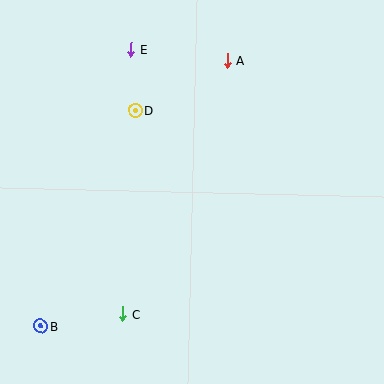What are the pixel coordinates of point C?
Point C is at (123, 314).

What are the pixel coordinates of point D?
Point D is at (135, 111).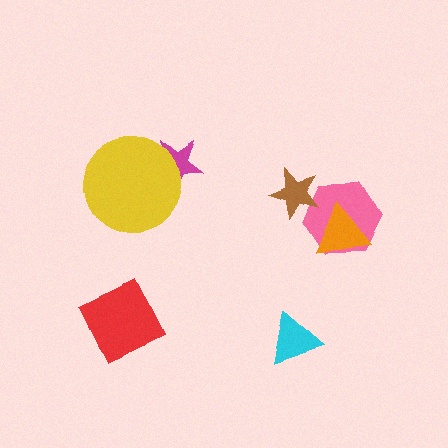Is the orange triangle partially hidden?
No, no other shape covers it.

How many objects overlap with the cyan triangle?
0 objects overlap with the cyan triangle.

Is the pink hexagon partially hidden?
Yes, it is partially covered by another shape.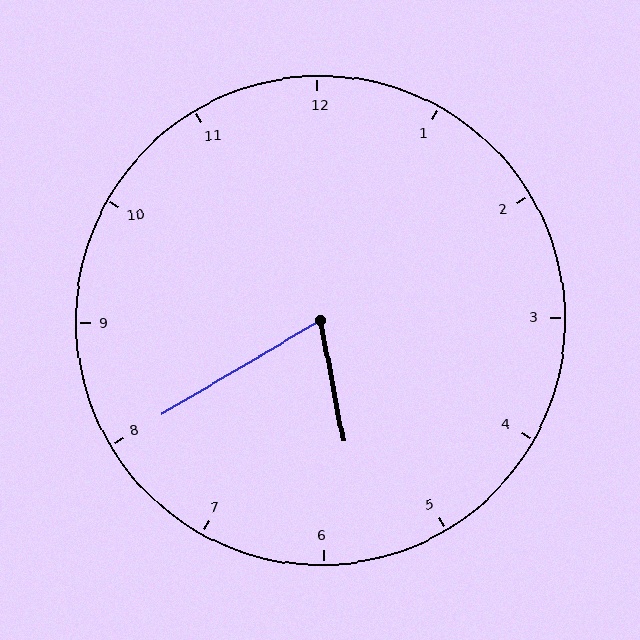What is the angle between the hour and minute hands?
Approximately 70 degrees.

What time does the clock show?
5:40.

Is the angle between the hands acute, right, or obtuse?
It is acute.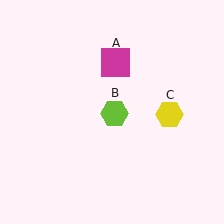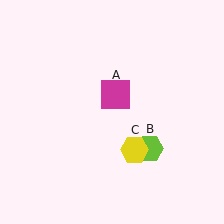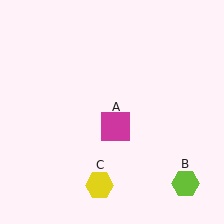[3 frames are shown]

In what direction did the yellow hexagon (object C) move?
The yellow hexagon (object C) moved down and to the left.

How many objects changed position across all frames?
3 objects changed position: magenta square (object A), lime hexagon (object B), yellow hexagon (object C).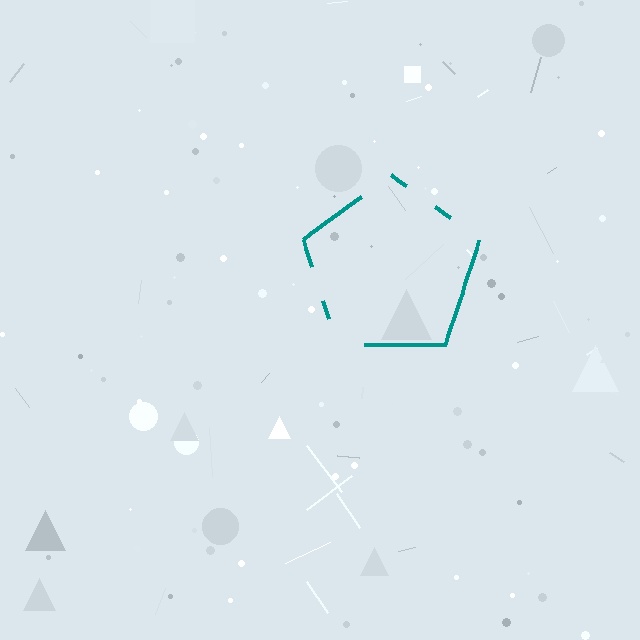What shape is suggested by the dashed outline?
The dashed outline suggests a pentagon.